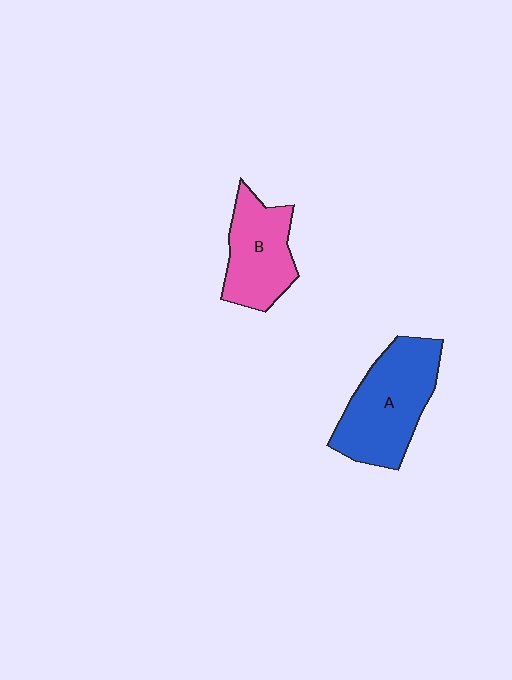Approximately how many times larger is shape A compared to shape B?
Approximately 1.4 times.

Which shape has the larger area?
Shape A (blue).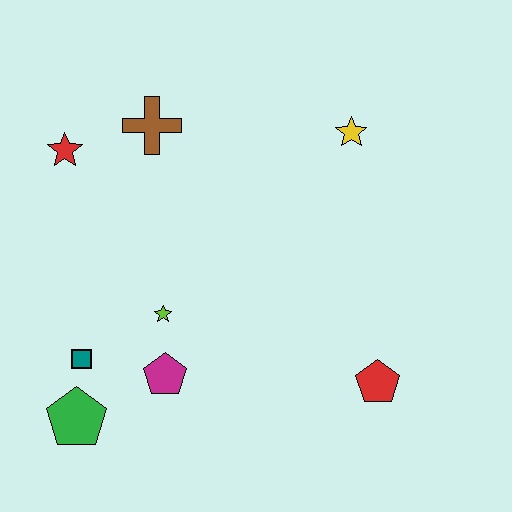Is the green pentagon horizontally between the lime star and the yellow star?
No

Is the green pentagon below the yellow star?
Yes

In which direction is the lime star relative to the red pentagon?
The lime star is to the left of the red pentagon.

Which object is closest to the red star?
The brown cross is closest to the red star.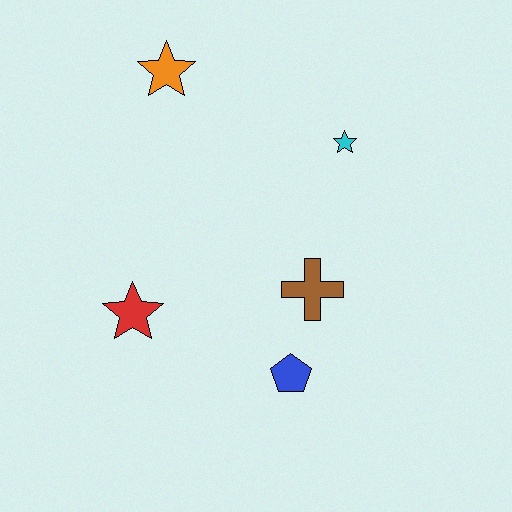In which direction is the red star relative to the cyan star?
The red star is to the left of the cyan star.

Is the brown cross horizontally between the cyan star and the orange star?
Yes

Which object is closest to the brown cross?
The blue pentagon is closest to the brown cross.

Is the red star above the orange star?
No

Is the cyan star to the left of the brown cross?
No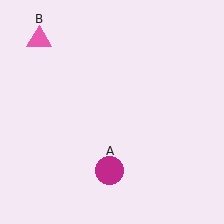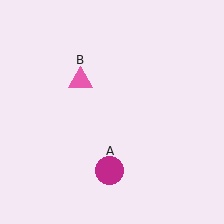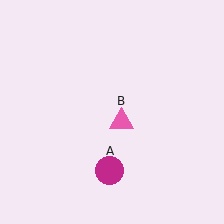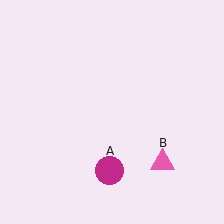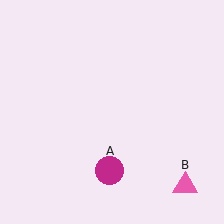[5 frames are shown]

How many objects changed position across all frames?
1 object changed position: pink triangle (object B).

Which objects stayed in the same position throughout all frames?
Magenta circle (object A) remained stationary.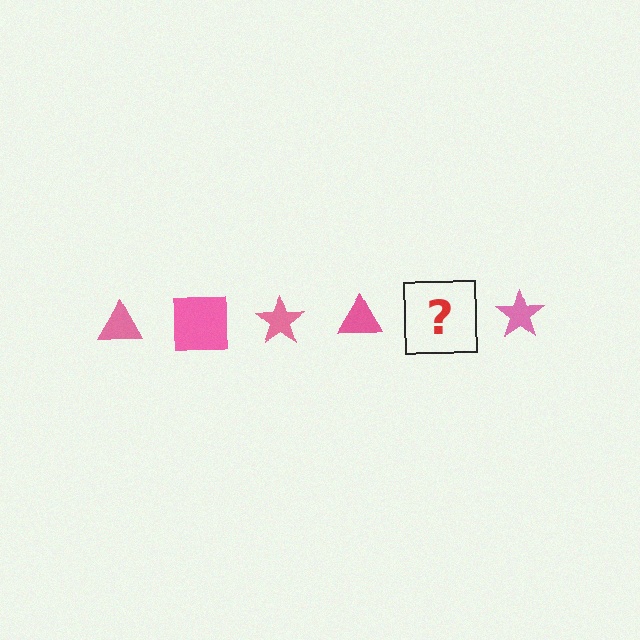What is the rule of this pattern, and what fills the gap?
The rule is that the pattern cycles through triangle, square, star shapes in pink. The gap should be filled with a pink square.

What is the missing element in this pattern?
The missing element is a pink square.